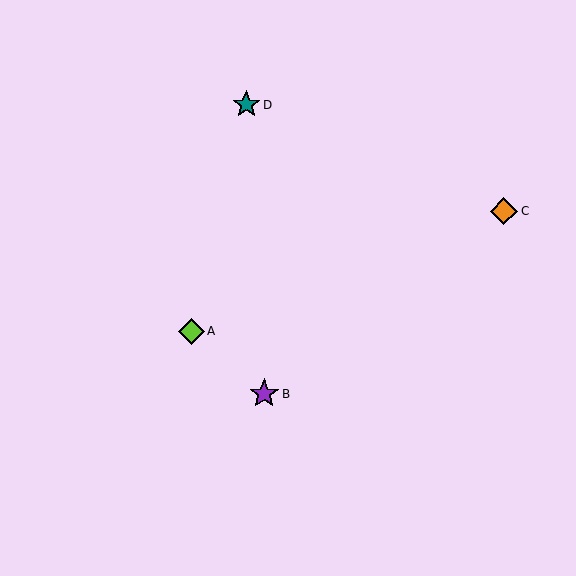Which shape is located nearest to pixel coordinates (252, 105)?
The teal star (labeled D) at (246, 105) is nearest to that location.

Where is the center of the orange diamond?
The center of the orange diamond is at (504, 211).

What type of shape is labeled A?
Shape A is a lime diamond.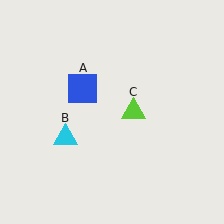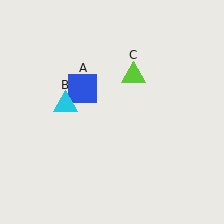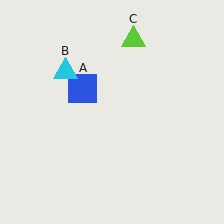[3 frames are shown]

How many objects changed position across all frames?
2 objects changed position: cyan triangle (object B), lime triangle (object C).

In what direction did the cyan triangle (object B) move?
The cyan triangle (object B) moved up.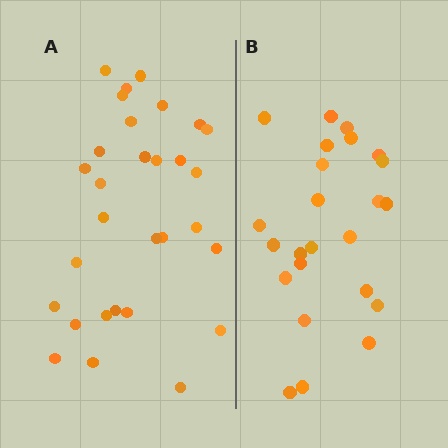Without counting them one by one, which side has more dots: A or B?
Region A (the left region) has more dots.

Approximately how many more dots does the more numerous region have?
Region A has about 6 more dots than region B.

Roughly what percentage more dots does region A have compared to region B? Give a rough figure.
About 25% more.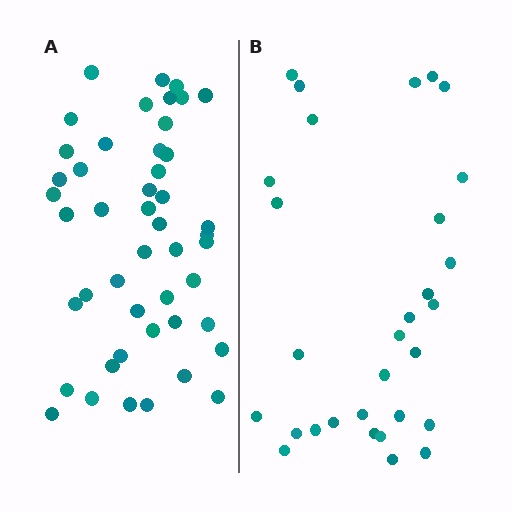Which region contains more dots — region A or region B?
Region A (the left region) has more dots.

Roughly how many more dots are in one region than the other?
Region A has approximately 15 more dots than region B.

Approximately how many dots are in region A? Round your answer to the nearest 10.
About 50 dots. (The exact count is 47, which rounds to 50.)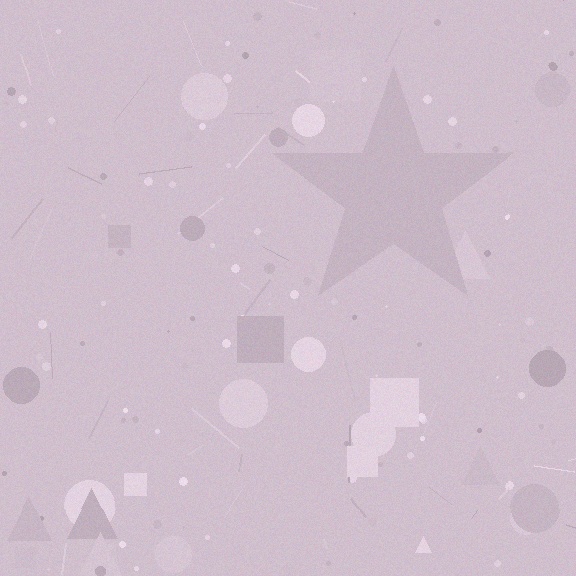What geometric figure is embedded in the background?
A star is embedded in the background.